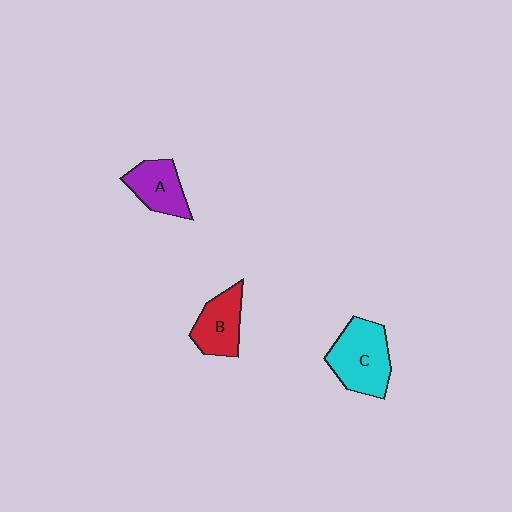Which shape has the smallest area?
Shape A (purple).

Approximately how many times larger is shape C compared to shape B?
Approximately 1.4 times.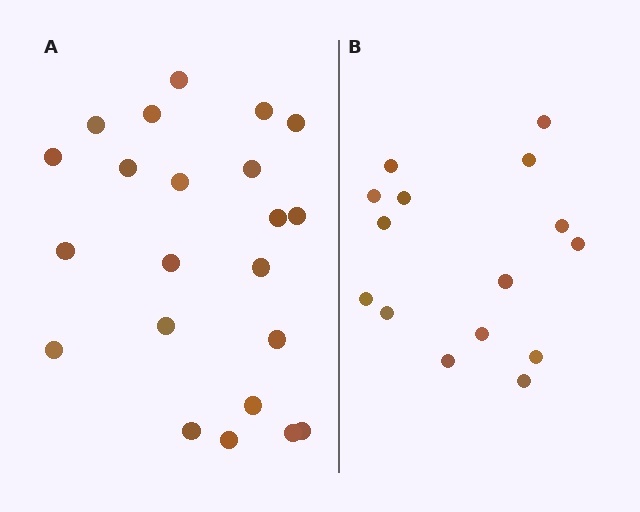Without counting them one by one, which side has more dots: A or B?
Region A (the left region) has more dots.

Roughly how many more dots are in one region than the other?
Region A has roughly 8 or so more dots than region B.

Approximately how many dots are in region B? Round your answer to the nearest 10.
About 20 dots. (The exact count is 15, which rounds to 20.)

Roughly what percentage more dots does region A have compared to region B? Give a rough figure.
About 45% more.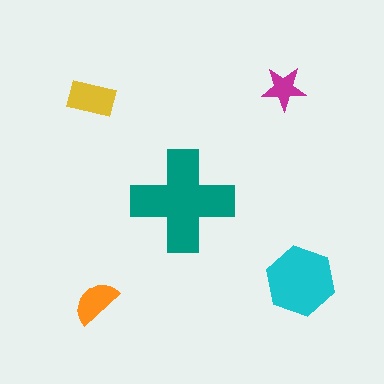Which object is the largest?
The teal cross.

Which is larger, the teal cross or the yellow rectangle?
The teal cross.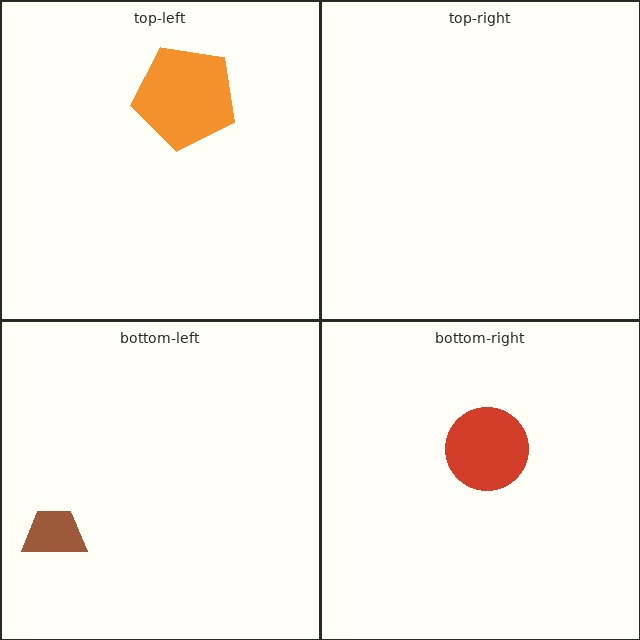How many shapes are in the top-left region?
1.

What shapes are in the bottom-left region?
The brown trapezoid.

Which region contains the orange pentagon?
The top-left region.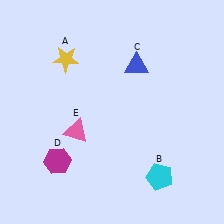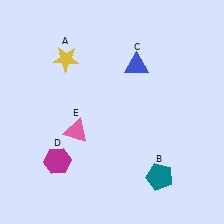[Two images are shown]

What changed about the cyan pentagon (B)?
In Image 1, B is cyan. In Image 2, it changed to teal.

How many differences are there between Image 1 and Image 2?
There is 1 difference between the two images.